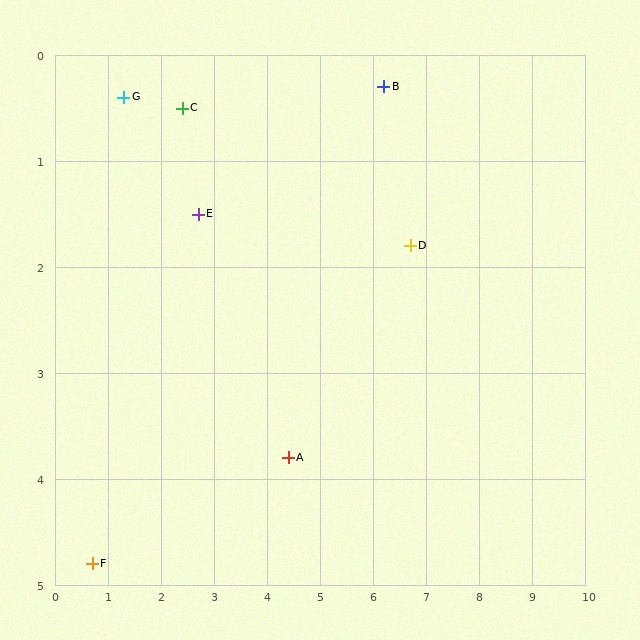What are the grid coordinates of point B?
Point B is at approximately (6.2, 0.3).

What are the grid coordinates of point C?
Point C is at approximately (2.4, 0.5).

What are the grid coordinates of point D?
Point D is at approximately (6.7, 1.8).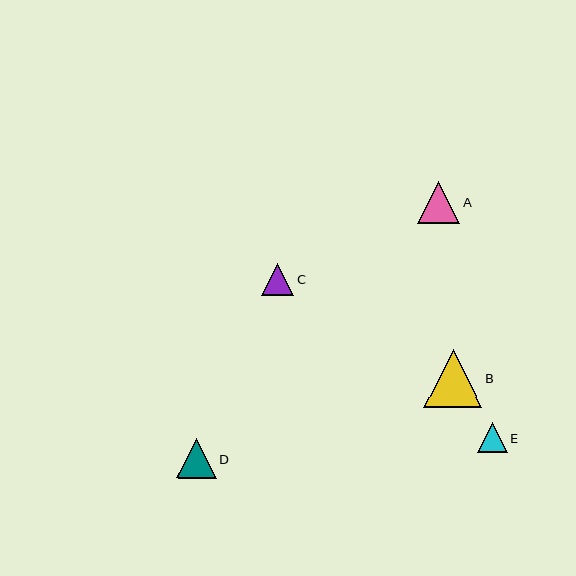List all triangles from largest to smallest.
From largest to smallest: B, A, D, C, E.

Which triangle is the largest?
Triangle B is the largest with a size of approximately 58 pixels.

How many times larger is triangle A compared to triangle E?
Triangle A is approximately 1.4 times the size of triangle E.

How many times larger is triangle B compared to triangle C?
Triangle B is approximately 1.8 times the size of triangle C.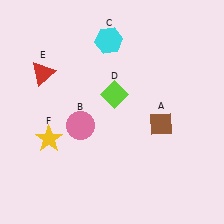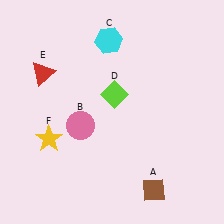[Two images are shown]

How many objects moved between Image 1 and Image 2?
1 object moved between the two images.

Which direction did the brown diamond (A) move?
The brown diamond (A) moved down.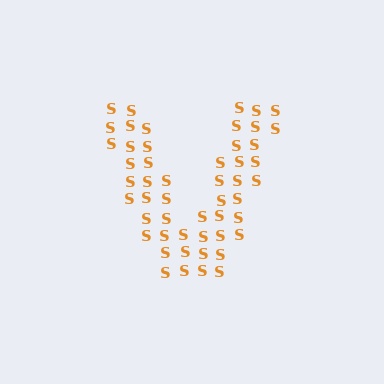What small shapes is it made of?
It is made of small letter S's.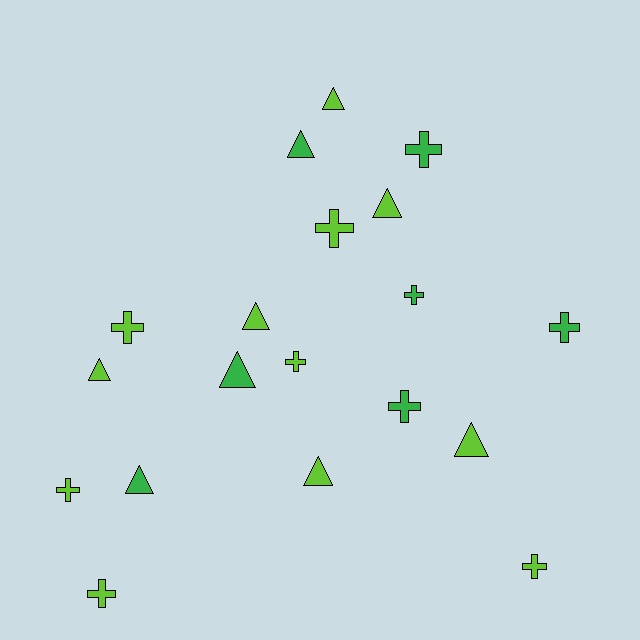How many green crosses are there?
There are 4 green crosses.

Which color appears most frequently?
Lime, with 12 objects.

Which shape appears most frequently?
Cross, with 10 objects.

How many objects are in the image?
There are 19 objects.